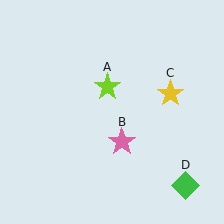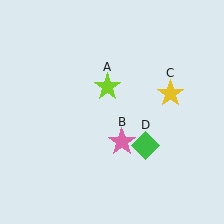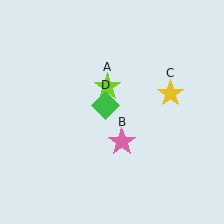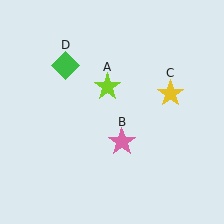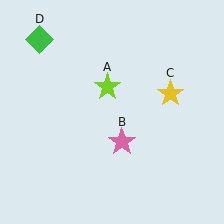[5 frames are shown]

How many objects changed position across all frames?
1 object changed position: green diamond (object D).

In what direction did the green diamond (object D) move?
The green diamond (object D) moved up and to the left.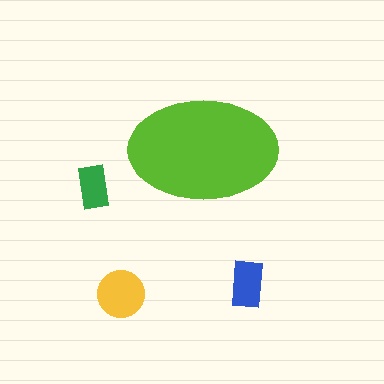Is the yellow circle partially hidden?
No, the yellow circle is fully visible.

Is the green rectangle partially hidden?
No, the green rectangle is fully visible.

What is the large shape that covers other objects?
A lime ellipse.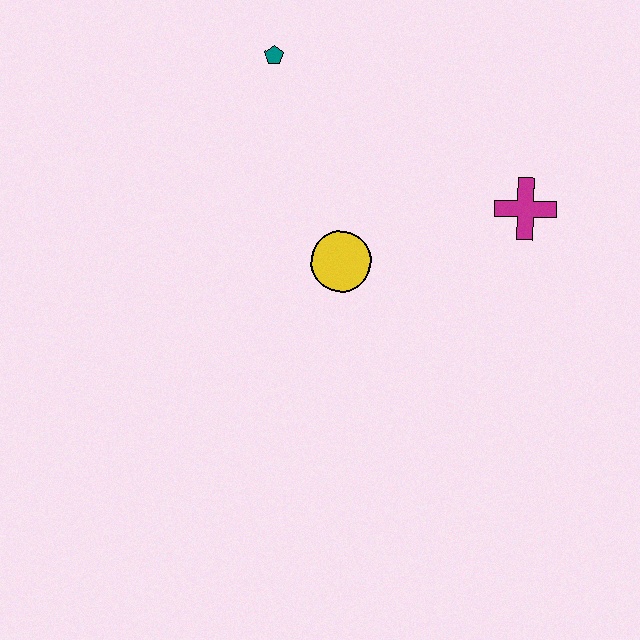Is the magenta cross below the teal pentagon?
Yes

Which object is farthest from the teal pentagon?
The magenta cross is farthest from the teal pentagon.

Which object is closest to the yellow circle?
The magenta cross is closest to the yellow circle.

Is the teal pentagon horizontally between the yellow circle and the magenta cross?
No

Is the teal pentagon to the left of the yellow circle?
Yes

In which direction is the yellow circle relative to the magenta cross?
The yellow circle is to the left of the magenta cross.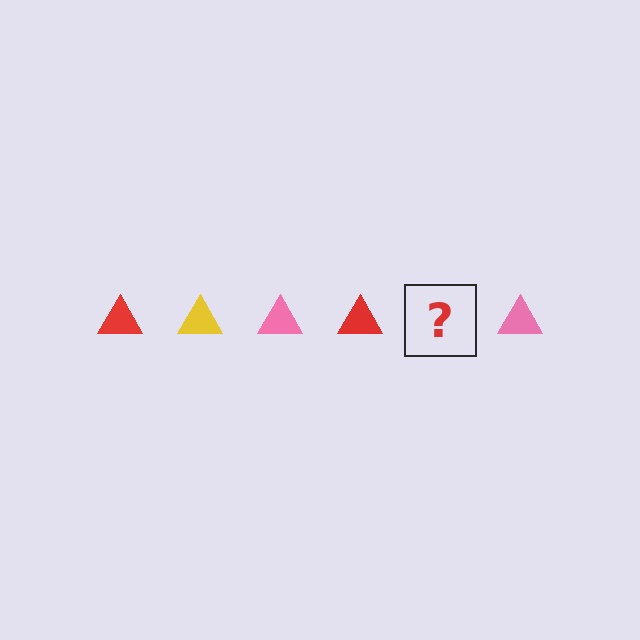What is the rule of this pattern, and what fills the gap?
The rule is that the pattern cycles through red, yellow, pink triangles. The gap should be filled with a yellow triangle.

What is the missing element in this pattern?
The missing element is a yellow triangle.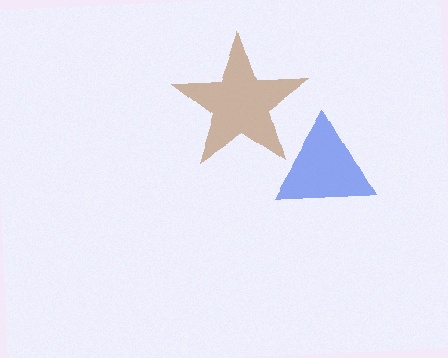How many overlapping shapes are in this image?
There are 2 overlapping shapes in the image.